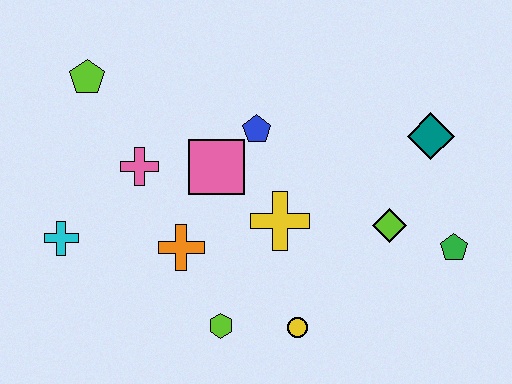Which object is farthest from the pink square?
The green pentagon is farthest from the pink square.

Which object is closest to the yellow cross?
The pink square is closest to the yellow cross.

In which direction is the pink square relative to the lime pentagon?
The pink square is to the right of the lime pentagon.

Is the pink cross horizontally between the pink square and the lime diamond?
No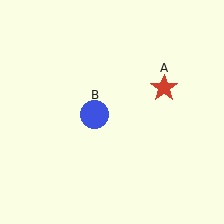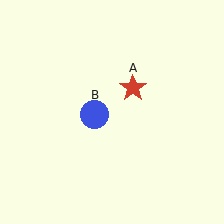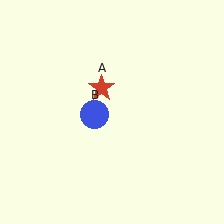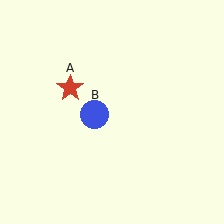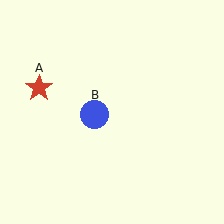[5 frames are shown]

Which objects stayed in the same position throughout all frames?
Blue circle (object B) remained stationary.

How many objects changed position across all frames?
1 object changed position: red star (object A).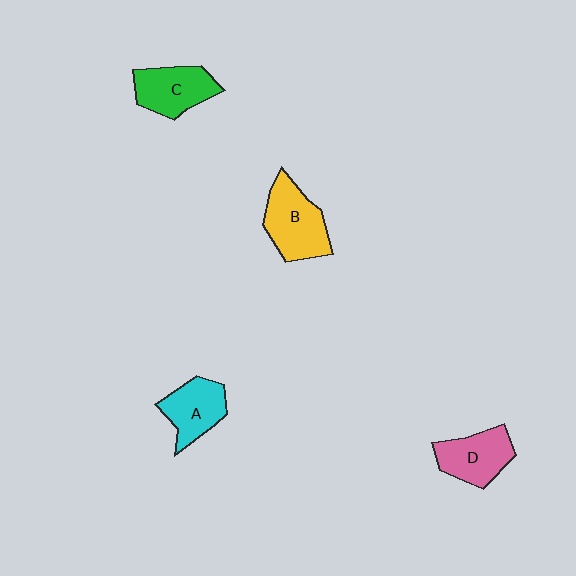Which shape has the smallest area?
Shape A (cyan).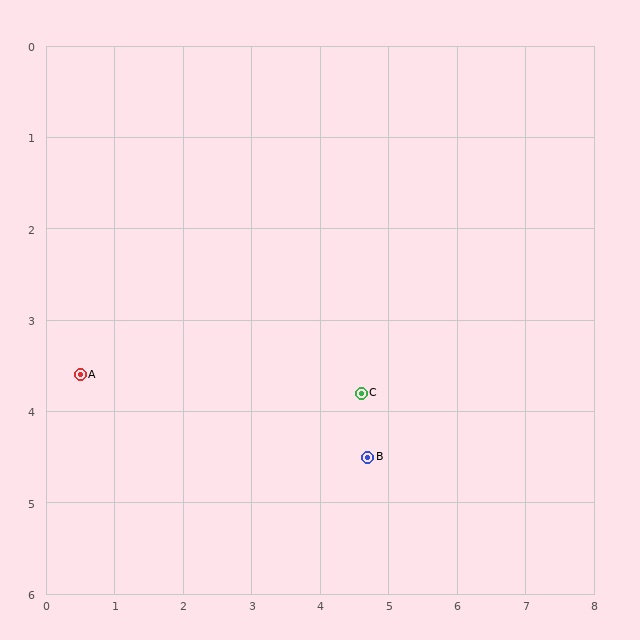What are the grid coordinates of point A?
Point A is at approximately (0.5, 3.6).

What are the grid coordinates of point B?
Point B is at approximately (4.7, 4.5).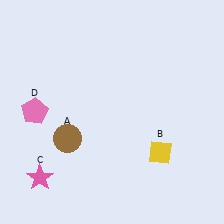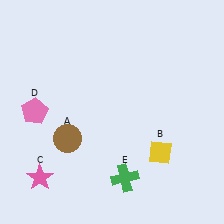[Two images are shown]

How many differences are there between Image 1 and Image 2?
There is 1 difference between the two images.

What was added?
A green cross (E) was added in Image 2.